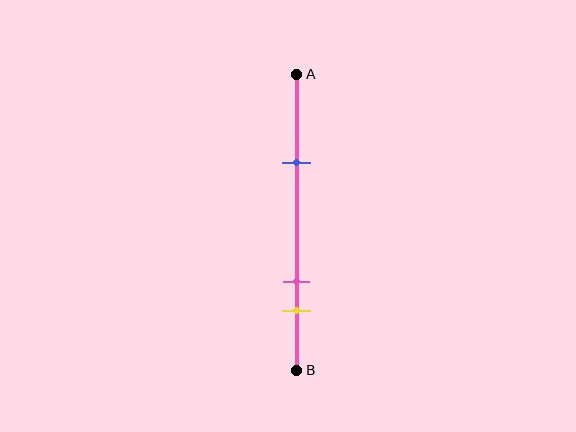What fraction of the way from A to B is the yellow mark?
The yellow mark is approximately 80% (0.8) of the way from A to B.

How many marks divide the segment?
There are 3 marks dividing the segment.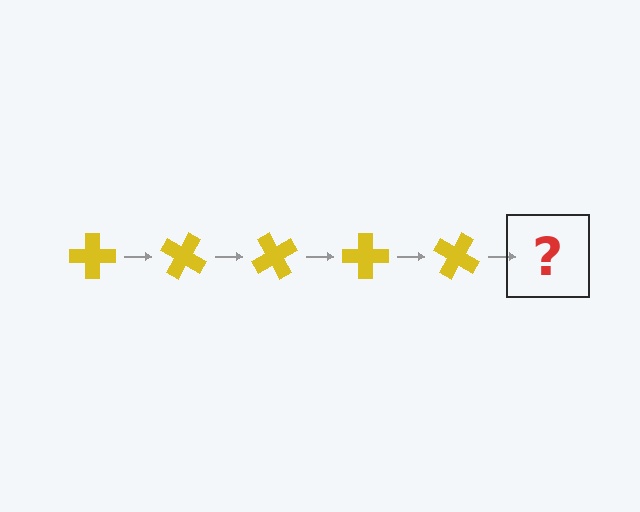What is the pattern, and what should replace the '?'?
The pattern is that the cross rotates 30 degrees each step. The '?' should be a yellow cross rotated 150 degrees.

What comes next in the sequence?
The next element should be a yellow cross rotated 150 degrees.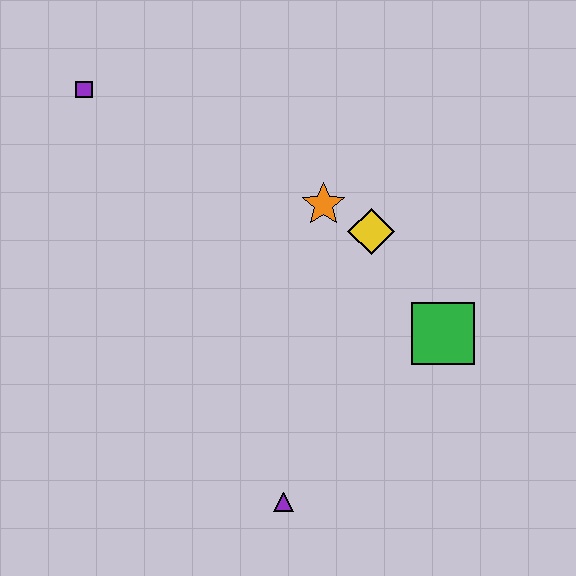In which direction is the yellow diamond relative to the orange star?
The yellow diamond is to the right of the orange star.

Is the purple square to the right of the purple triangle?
No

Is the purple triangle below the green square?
Yes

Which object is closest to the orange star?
The yellow diamond is closest to the orange star.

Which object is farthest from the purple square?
The purple triangle is farthest from the purple square.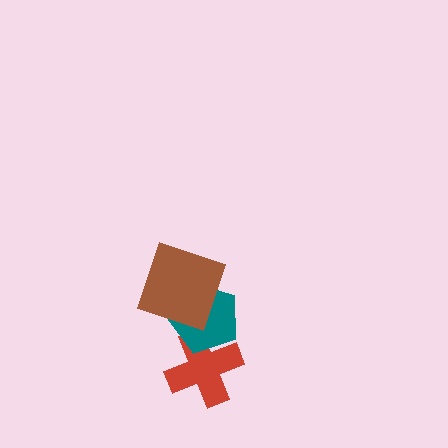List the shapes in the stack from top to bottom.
From top to bottom: the brown square, the teal pentagon, the red cross.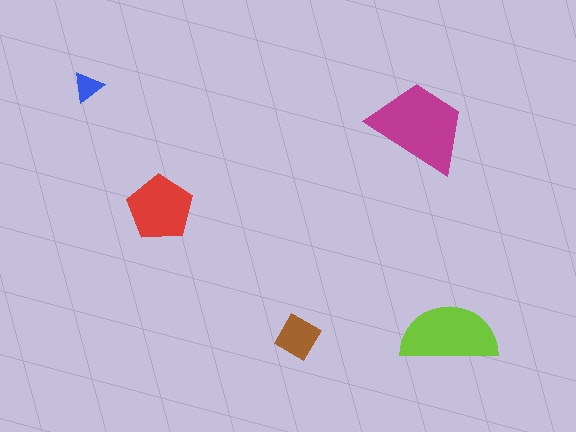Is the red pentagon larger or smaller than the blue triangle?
Larger.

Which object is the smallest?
The blue triangle.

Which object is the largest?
The magenta trapezoid.